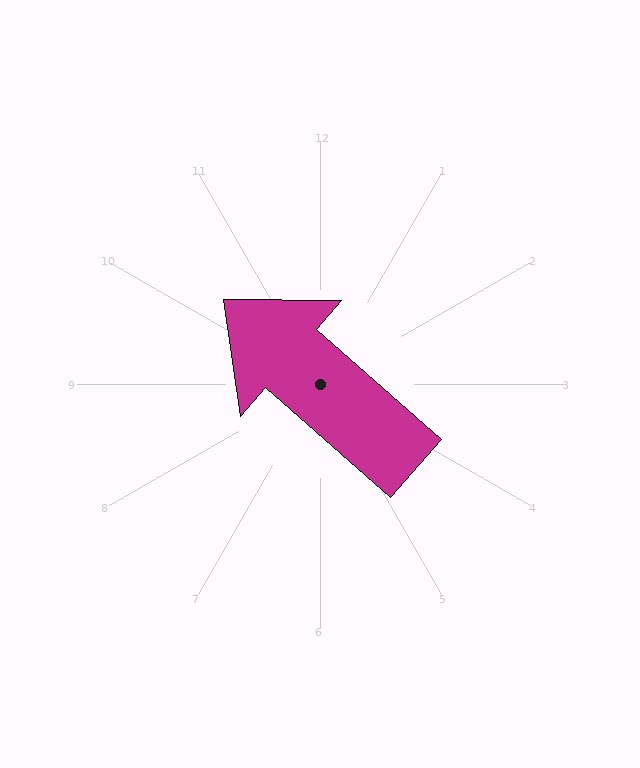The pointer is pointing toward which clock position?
Roughly 10 o'clock.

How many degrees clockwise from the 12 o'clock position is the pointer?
Approximately 311 degrees.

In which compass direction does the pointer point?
Northwest.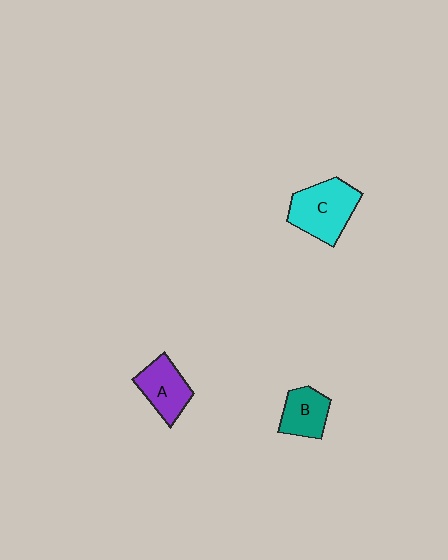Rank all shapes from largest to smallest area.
From largest to smallest: C (cyan), A (purple), B (teal).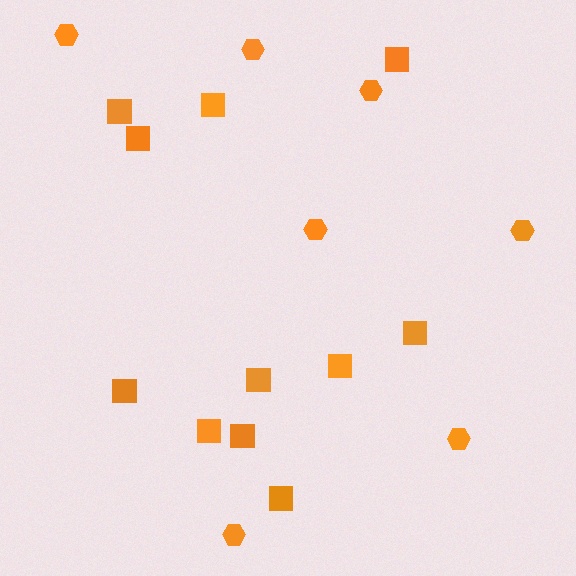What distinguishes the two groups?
There are 2 groups: one group of hexagons (7) and one group of squares (11).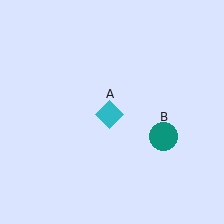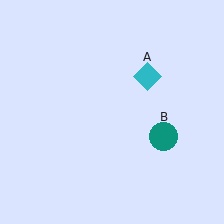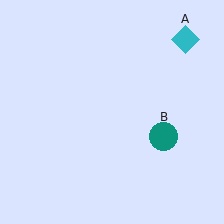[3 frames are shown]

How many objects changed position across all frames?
1 object changed position: cyan diamond (object A).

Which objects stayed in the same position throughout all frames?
Teal circle (object B) remained stationary.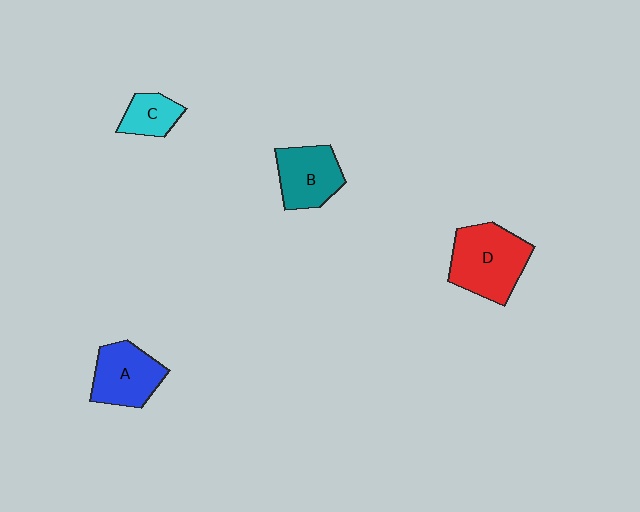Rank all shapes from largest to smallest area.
From largest to smallest: D (red), A (blue), B (teal), C (cyan).